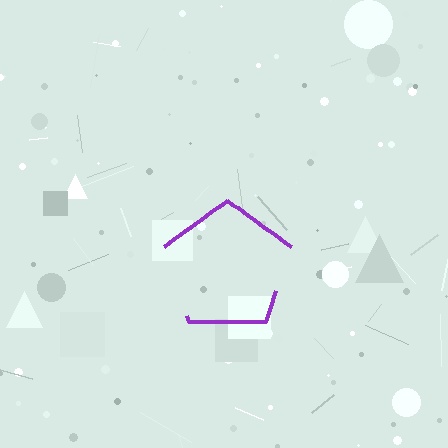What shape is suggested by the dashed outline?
The dashed outline suggests a pentagon.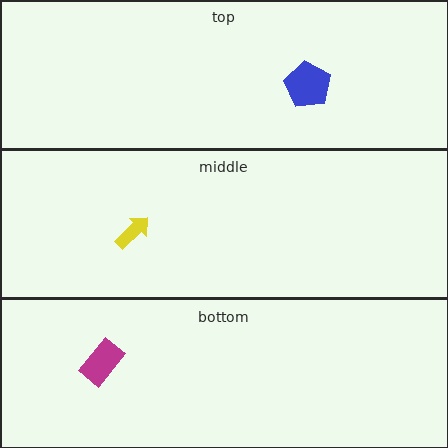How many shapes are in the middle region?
1.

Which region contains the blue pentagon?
The top region.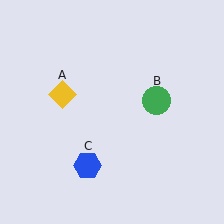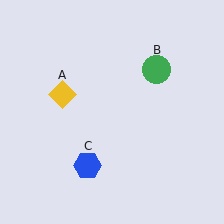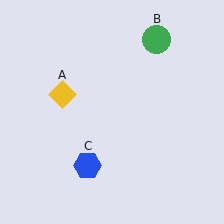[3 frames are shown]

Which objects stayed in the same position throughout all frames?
Yellow diamond (object A) and blue hexagon (object C) remained stationary.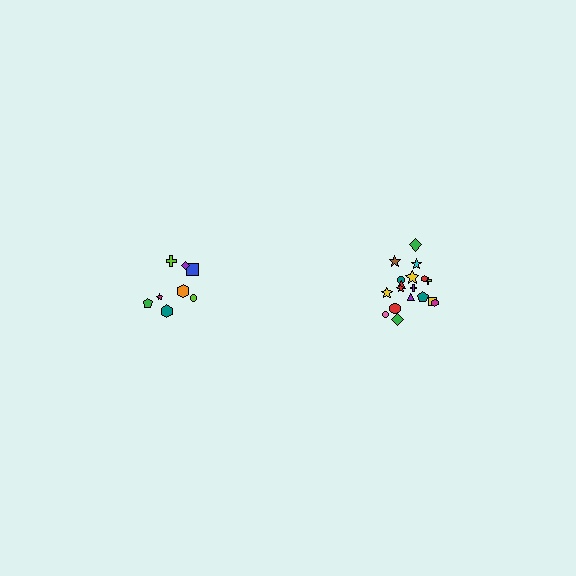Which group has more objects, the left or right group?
The right group.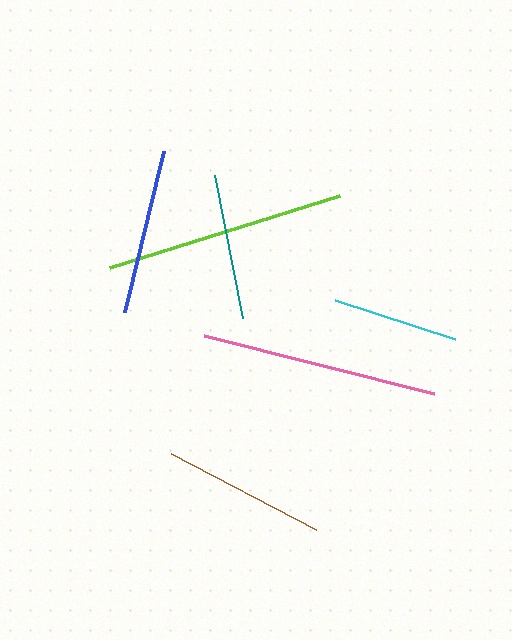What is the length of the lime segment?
The lime segment is approximately 241 pixels long.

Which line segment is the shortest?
The cyan line is the shortest at approximately 126 pixels.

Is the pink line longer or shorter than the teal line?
The pink line is longer than the teal line.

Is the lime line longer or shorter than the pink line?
The lime line is longer than the pink line.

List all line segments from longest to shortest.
From longest to shortest: lime, pink, blue, brown, teal, cyan.